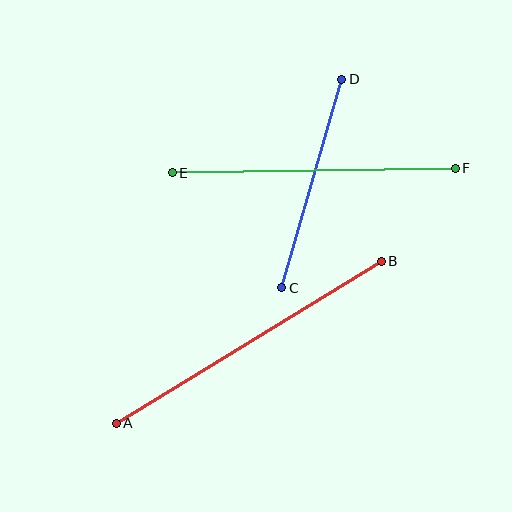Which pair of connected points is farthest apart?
Points A and B are farthest apart.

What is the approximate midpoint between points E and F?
The midpoint is at approximately (314, 171) pixels.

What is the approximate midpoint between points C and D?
The midpoint is at approximately (312, 183) pixels.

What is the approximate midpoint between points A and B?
The midpoint is at approximately (249, 342) pixels.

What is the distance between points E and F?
The distance is approximately 283 pixels.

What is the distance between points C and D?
The distance is approximately 217 pixels.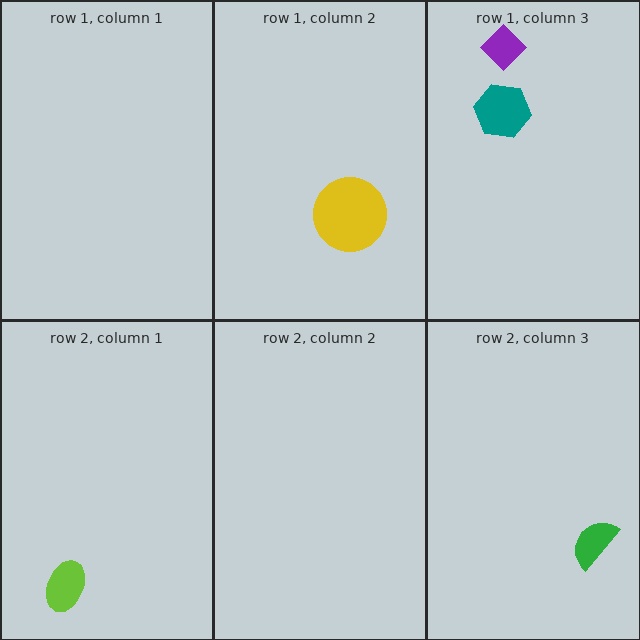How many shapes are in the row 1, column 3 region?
2.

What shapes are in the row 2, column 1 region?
The lime ellipse.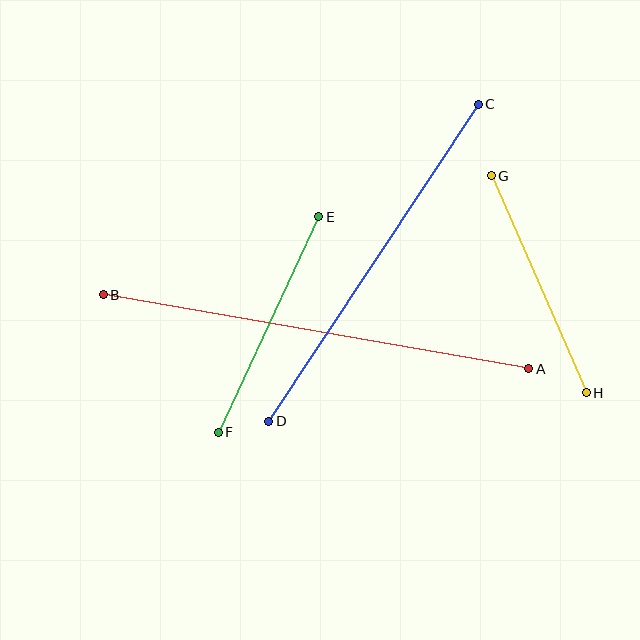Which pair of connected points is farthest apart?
Points A and B are farthest apart.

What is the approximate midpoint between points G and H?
The midpoint is at approximately (539, 284) pixels.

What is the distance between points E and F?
The distance is approximately 238 pixels.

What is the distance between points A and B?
The distance is approximately 432 pixels.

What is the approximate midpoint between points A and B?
The midpoint is at approximately (316, 332) pixels.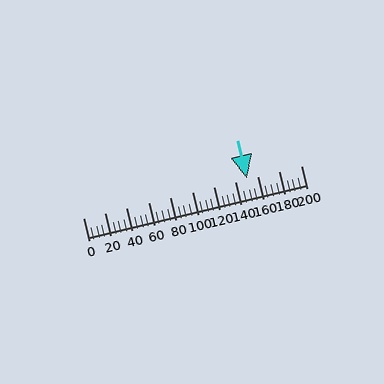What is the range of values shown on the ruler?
The ruler shows values from 0 to 200.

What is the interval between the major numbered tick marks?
The major tick marks are spaced 20 units apart.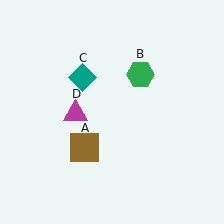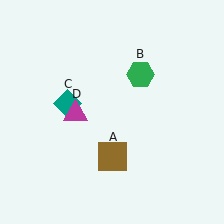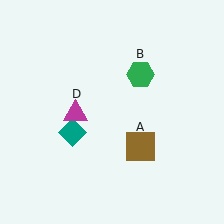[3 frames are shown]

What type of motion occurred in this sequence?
The brown square (object A), teal diamond (object C) rotated counterclockwise around the center of the scene.